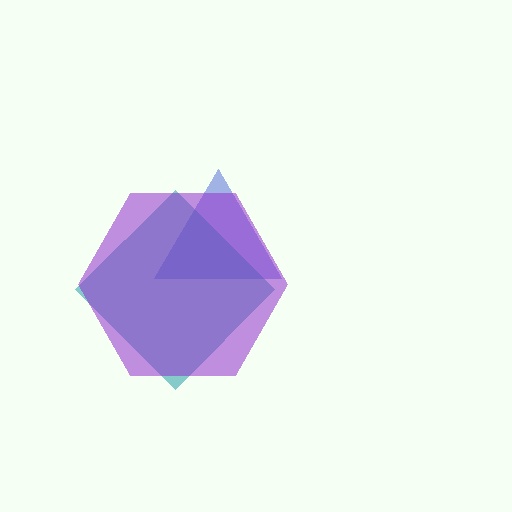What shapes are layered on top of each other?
The layered shapes are: a blue triangle, a teal diamond, a purple hexagon.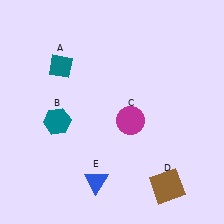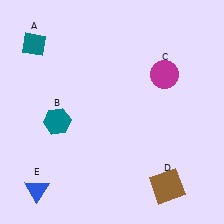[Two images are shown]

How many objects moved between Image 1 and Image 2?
3 objects moved between the two images.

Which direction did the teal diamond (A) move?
The teal diamond (A) moved left.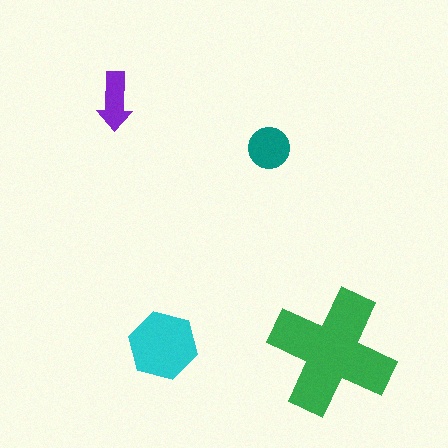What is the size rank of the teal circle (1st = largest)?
3rd.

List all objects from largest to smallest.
The green cross, the cyan hexagon, the teal circle, the purple arrow.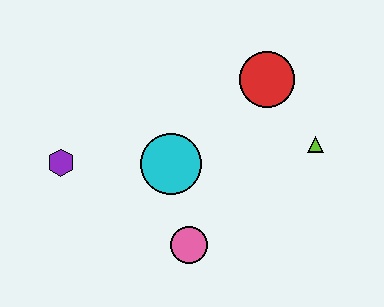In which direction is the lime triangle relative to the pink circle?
The lime triangle is to the right of the pink circle.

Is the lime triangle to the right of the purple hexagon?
Yes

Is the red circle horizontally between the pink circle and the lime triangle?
Yes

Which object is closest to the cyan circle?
The pink circle is closest to the cyan circle.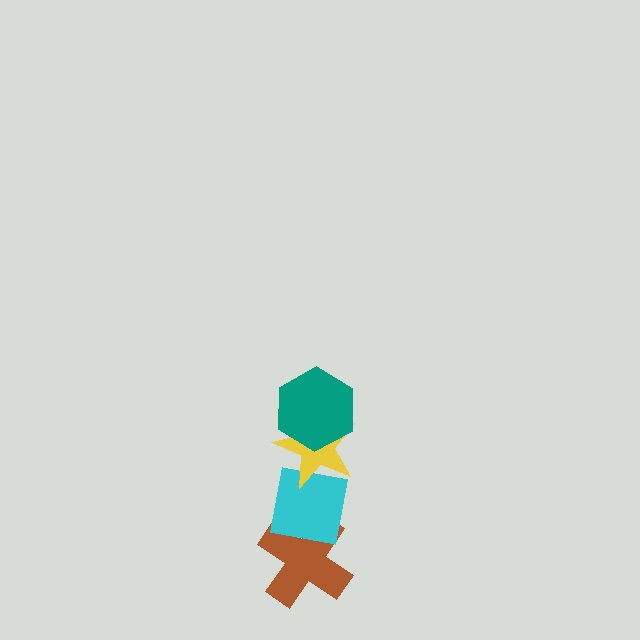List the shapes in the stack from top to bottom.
From top to bottom: the teal hexagon, the yellow star, the cyan square, the brown cross.